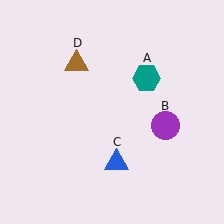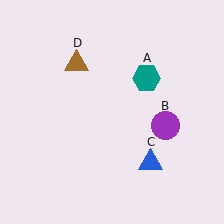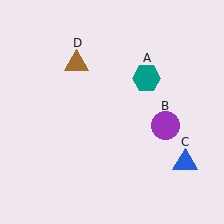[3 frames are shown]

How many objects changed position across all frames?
1 object changed position: blue triangle (object C).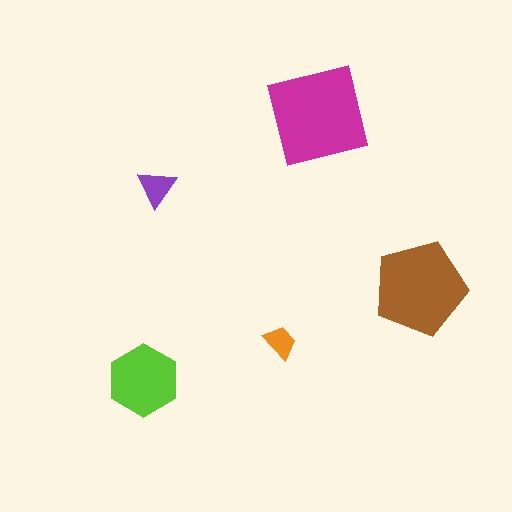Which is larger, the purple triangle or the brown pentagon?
The brown pentagon.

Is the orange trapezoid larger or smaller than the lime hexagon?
Smaller.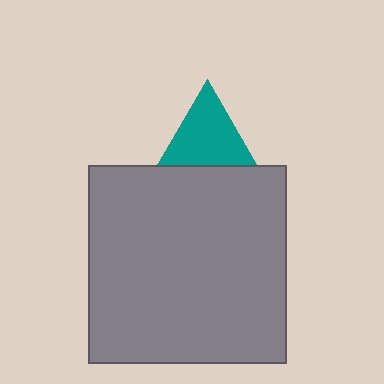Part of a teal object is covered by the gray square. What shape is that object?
It is a triangle.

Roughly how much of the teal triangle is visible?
About half of it is visible (roughly 57%).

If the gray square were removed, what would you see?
You would see the complete teal triangle.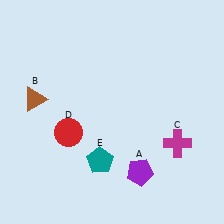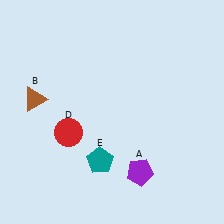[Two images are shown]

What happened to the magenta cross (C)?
The magenta cross (C) was removed in Image 2. It was in the bottom-right area of Image 1.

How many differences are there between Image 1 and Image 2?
There is 1 difference between the two images.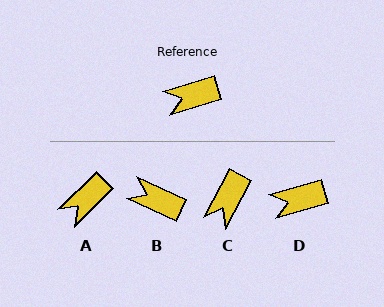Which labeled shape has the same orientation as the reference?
D.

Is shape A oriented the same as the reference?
No, it is off by about 27 degrees.